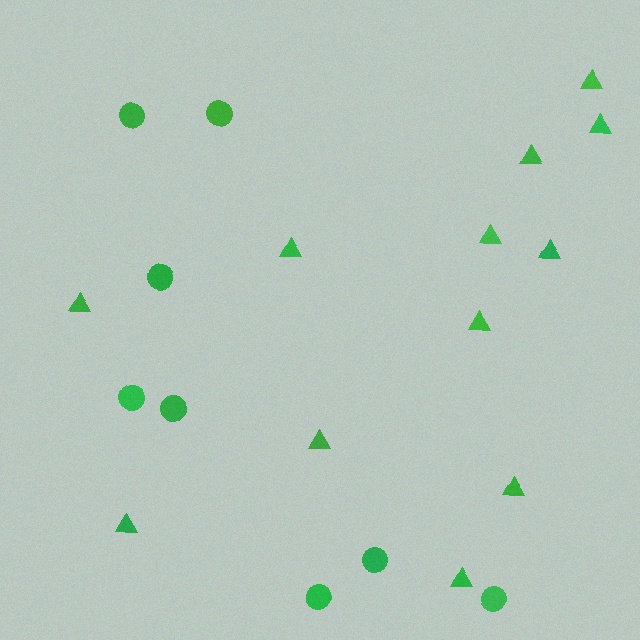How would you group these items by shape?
There are 2 groups: one group of circles (8) and one group of triangles (12).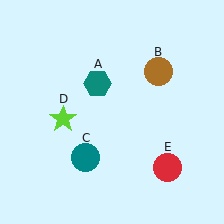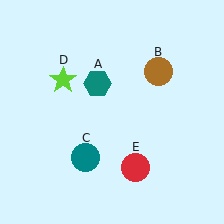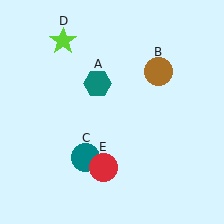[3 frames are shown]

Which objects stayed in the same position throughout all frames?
Teal hexagon (object A) and brown circle (object B) and teal circle (object C) remained stationary.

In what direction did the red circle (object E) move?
The red circle (object E) moved left.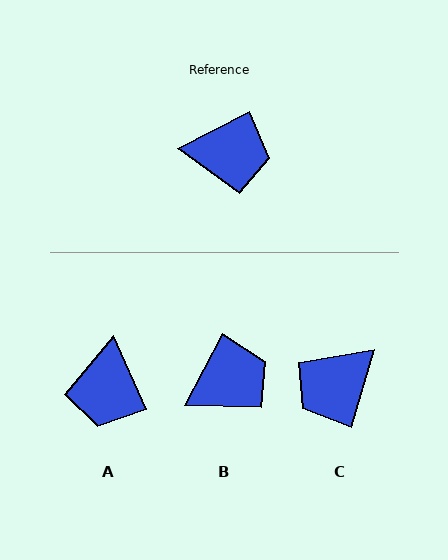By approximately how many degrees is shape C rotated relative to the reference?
Approximately 134 degrees clockwise.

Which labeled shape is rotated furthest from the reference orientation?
C, about 134 degrees away.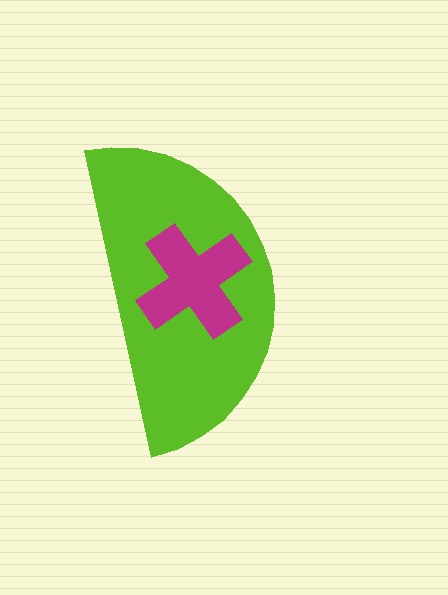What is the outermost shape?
The lime semicircle.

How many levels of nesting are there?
2.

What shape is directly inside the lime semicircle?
The magenta cross.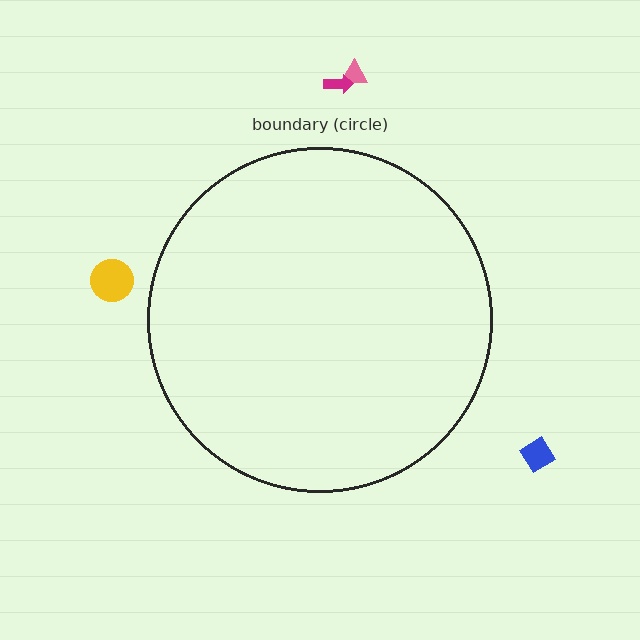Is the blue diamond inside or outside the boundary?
Outside.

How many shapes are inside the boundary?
0 inside, 4 outside.